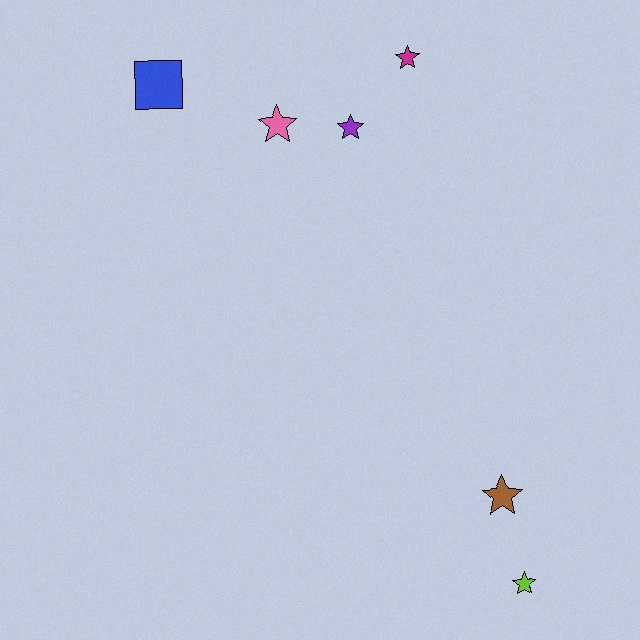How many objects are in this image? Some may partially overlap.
There are 6 objects.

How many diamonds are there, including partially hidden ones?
There are no diamonds.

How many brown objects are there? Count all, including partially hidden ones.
There is 1 brown object.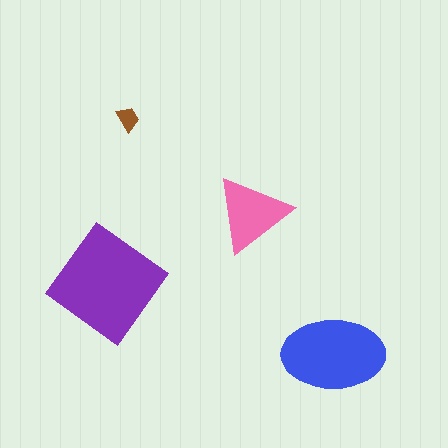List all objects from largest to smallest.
The purple diamond, the blue ellipse, the pink triangle, the brown trapezoid.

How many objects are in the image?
There are 4 objects in the image.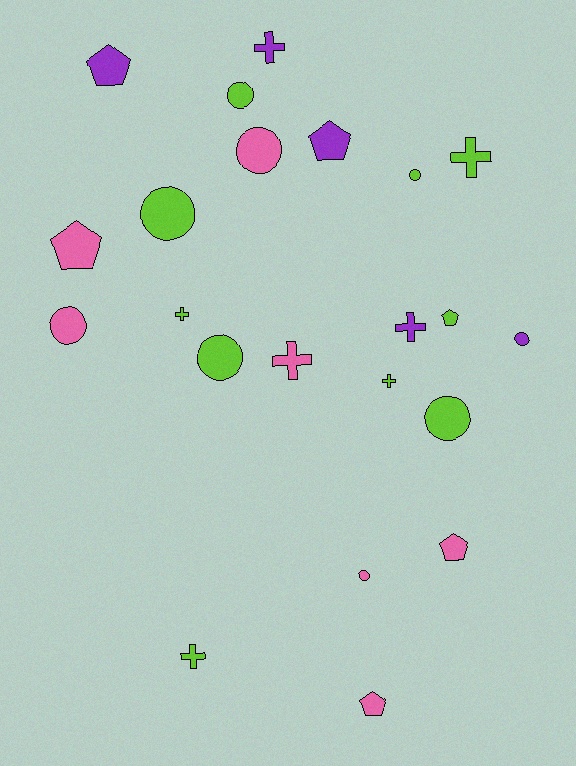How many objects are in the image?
There are 22 objects.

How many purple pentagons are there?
There are 2 purple pentagons.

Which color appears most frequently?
Lime, with 10 objects.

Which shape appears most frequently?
Circle, with 9 objects.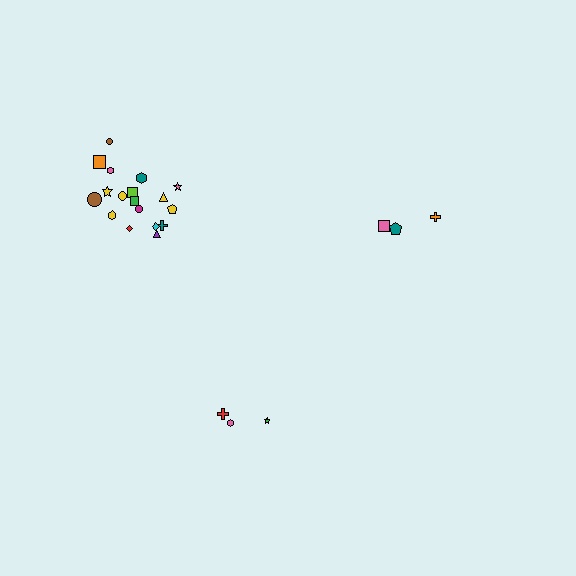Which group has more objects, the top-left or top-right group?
The top-left group.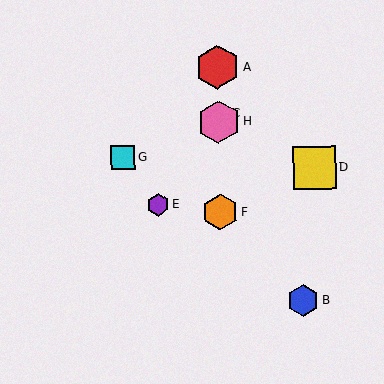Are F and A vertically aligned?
Yes, both are at x≈220.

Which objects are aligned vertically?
Objects A, C, F, H are aligned vertically.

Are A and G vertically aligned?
No, A is at x≈218 and G is at x≈123.